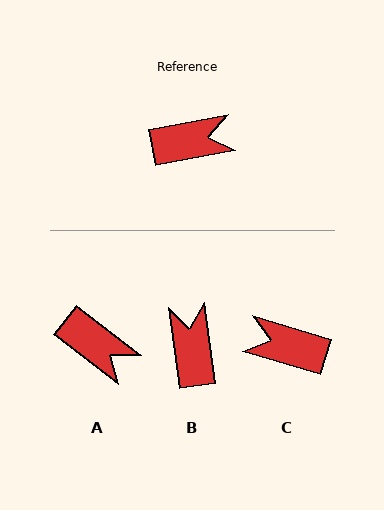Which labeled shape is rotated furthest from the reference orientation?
C, about 153 degrees away.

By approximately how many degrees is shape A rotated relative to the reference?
Approximately 48 degrees clockwise.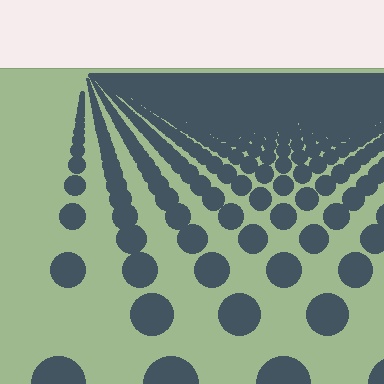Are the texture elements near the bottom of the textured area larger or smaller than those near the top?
Larger. Near the bottom, elements are closer to the viewer and appear at a bigger on-screen size.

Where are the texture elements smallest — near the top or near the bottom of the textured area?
Near the top.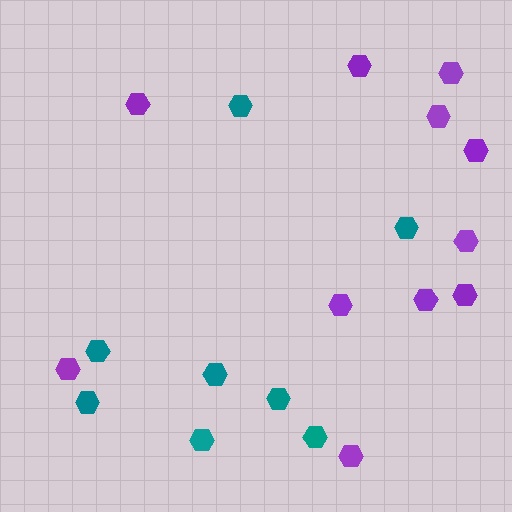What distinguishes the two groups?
There are 2 groups: one group of teal hexagons (8) and one group of purple hexagons (11).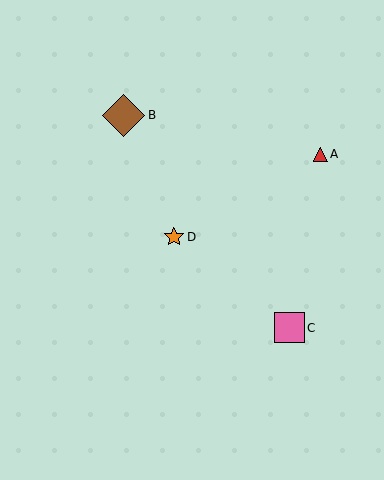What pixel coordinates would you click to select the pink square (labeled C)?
Click at (289, 328) to select the pink square C.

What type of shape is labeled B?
Shape B is a brown diamond.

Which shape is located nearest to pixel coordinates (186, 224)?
The orange star (labeled D) at (174, 237) is nearest to that location.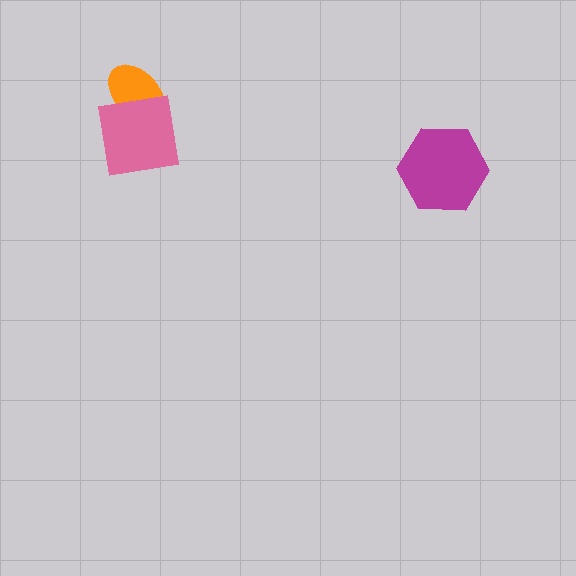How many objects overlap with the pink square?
1 object overlaps with the pink square.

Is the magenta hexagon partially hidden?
No, no other shape covers it.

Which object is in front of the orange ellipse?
The pink square is in front of the orange ellipse.